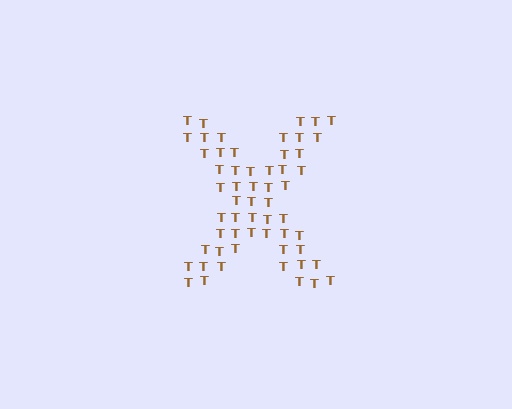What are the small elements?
The small elements are letter T's.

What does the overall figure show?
The overall figure shows the letter X.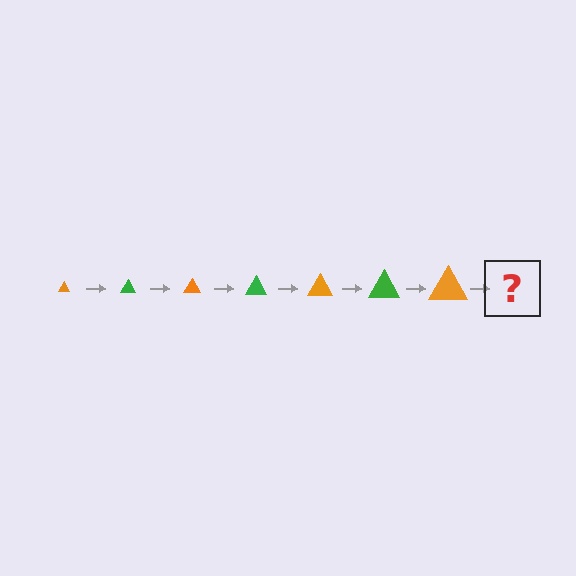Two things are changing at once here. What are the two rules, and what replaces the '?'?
The two rules are that the triangle grows larger each step and the color cycles through orange and green. The '?' should be a green triangle, larger than the previous one.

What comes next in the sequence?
The next element should be a green triangle, larger than the previous one.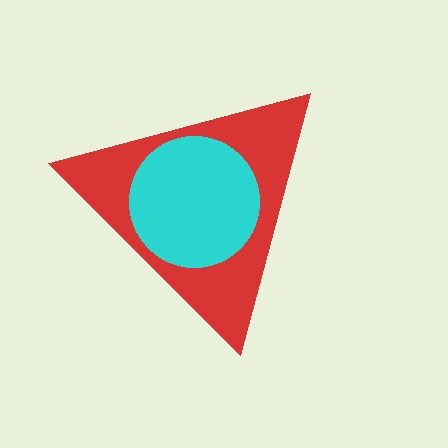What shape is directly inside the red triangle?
The cyan circle.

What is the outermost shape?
The red triangle.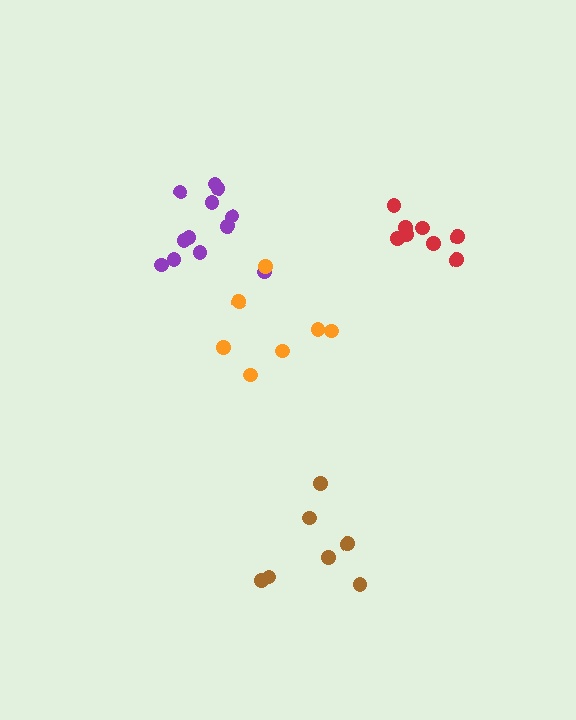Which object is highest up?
The red cluster is topmost.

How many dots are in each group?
Group 1: 7 dots, Group 2: 12 dots, Group 3: 8 dots, Group 4: 7 dots (34 total).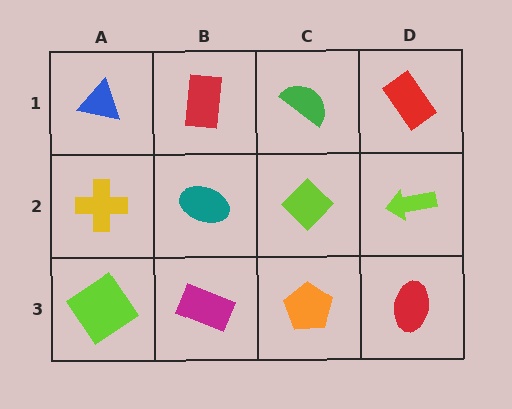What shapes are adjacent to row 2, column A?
A blue triangle (row 1, column A), a lime diamond (row 3, column A), a teal ellipse (row 2, column B).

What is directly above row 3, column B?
A teal ellipse.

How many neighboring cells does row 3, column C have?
3.